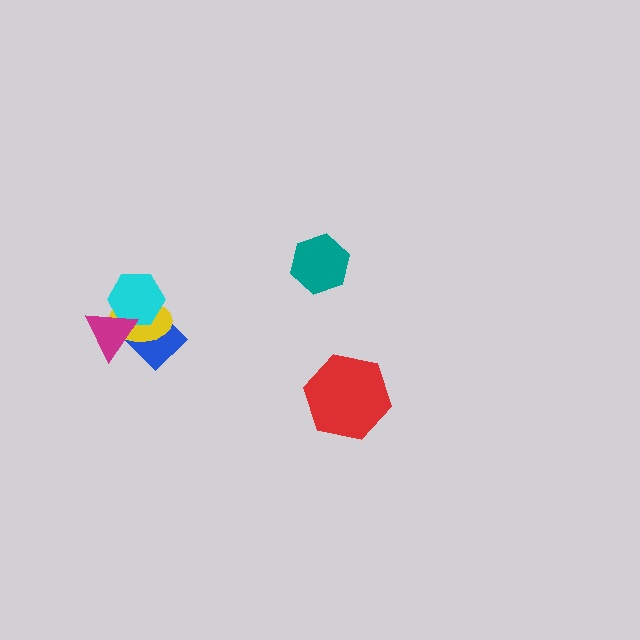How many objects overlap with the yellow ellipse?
3 objects overlap with the yellow ellipse.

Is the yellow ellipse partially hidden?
Yes, it is partially covered by another shape.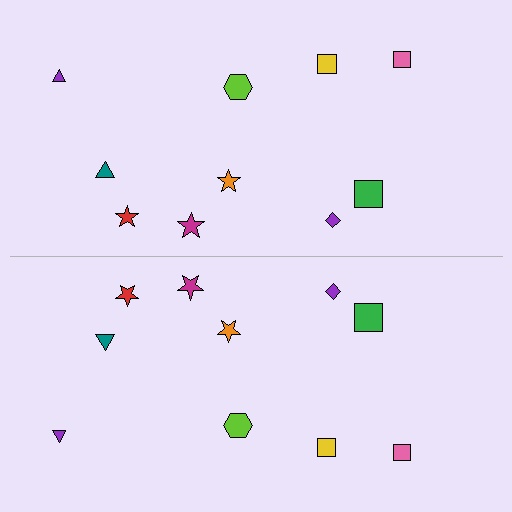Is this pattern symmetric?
Yes, this pattern has bilateral (reflection) symmetry.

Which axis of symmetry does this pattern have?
The pattern has a horizontal axis of symmetry running through the center of the image.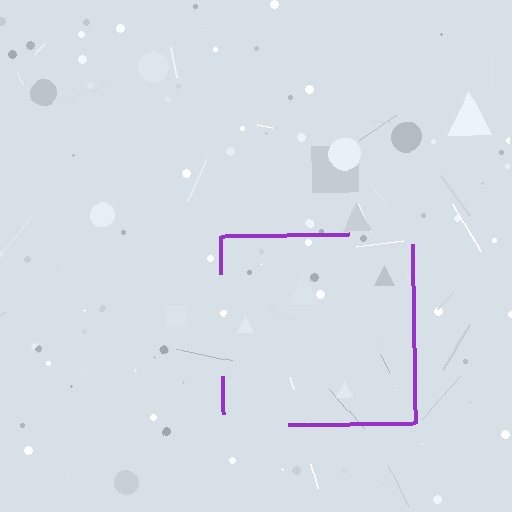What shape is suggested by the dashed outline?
The dashed outline suggests a square.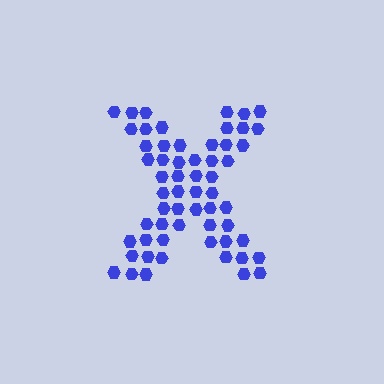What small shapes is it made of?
It is made of small hexagons.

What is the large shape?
The large shape is the letter X.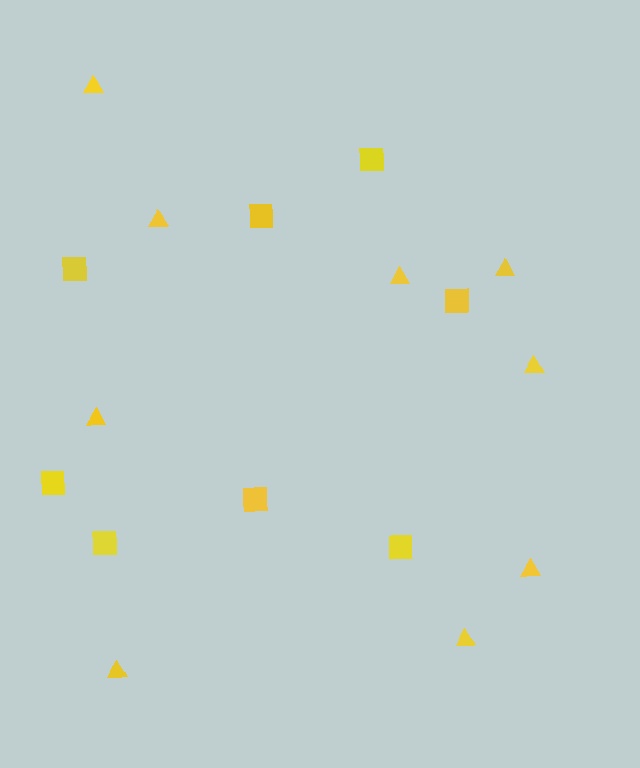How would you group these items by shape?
There are 2 groups: one group of squares (8) and one group of triangles (9).